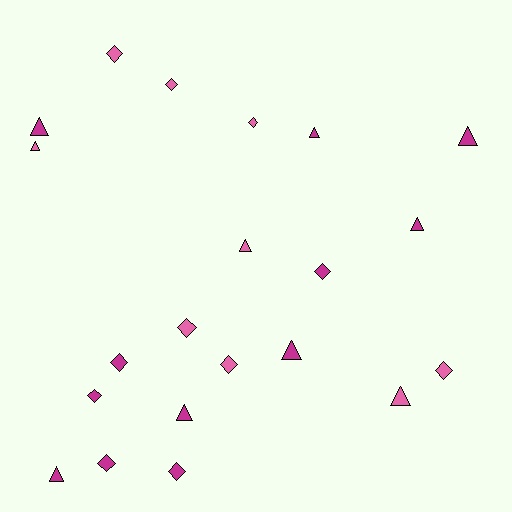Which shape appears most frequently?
Diamond, with 11 objects.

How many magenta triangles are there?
There are 7 magenta triangles.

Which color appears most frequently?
Magenta, with 12 objects.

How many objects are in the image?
There are 21 objects.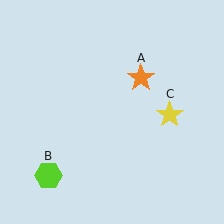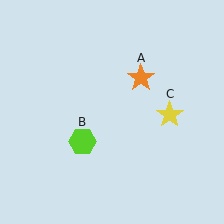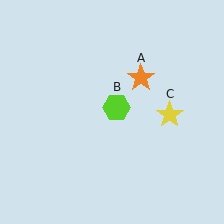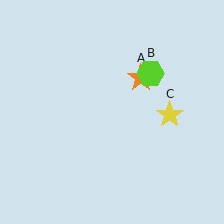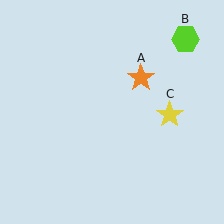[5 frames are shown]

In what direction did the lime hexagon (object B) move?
The lime hexagon (object B) moved up and to the right.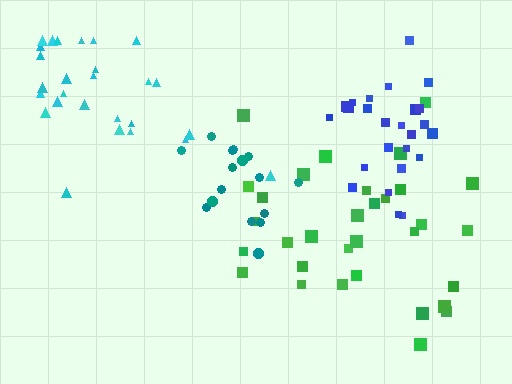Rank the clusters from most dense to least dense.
blue, teal, green, cyan.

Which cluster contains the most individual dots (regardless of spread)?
Green (32).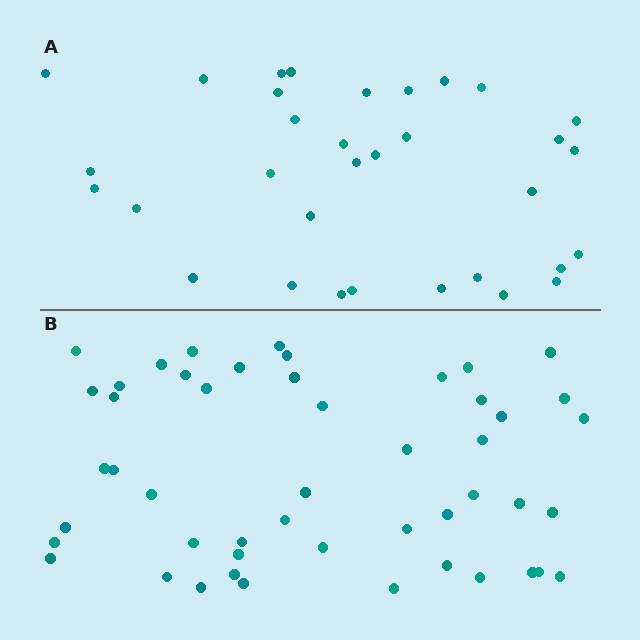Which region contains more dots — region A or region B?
Region B (the bottom region) has more dots.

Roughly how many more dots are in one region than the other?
Region B has approximately 15 more dots than region A.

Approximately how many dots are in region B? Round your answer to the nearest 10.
About 50 dots. (The exact count is 49, which rounds to 50.)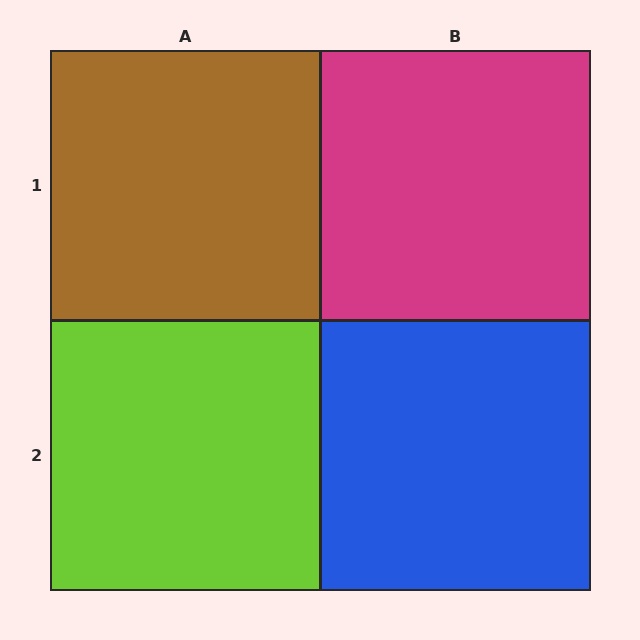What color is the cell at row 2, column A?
Lime.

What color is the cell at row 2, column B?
Blue.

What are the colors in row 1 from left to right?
Brown, magenta.